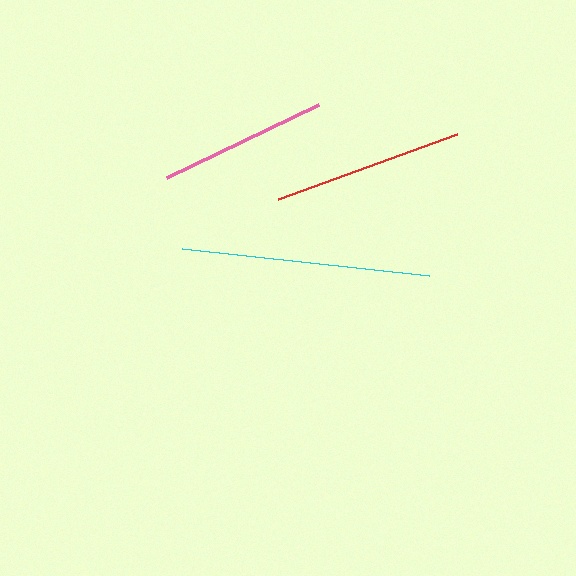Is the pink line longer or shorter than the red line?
The red line is longer than the pink line.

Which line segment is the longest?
The cyan line is the longest at approximately 248 pixels.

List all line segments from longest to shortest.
From longest to shortest: cyan, red, pink.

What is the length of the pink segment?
The pink segment is approximately 169 pixels long.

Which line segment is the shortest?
The pink line is the shortest at approximately 169 pixels.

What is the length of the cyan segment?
The cyan segment is approximately 248 pixels long.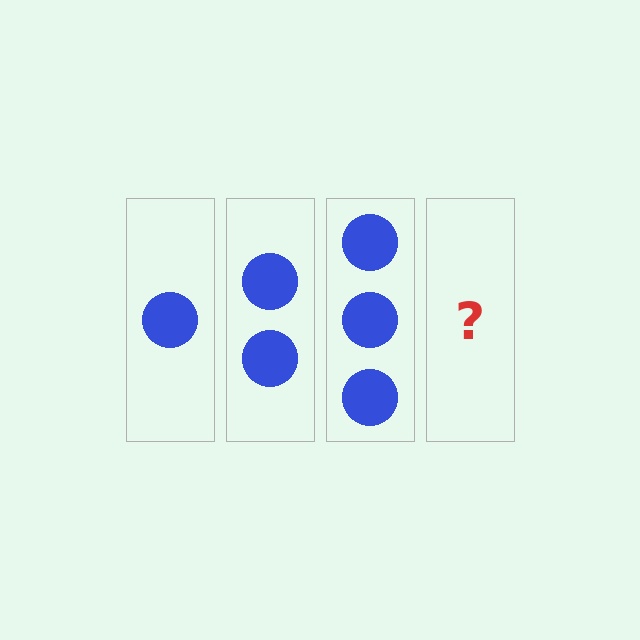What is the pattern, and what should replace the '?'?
The pattern is that each step adds one more circle. The '?' should be 4 circles.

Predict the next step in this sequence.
The next step is 4 circles.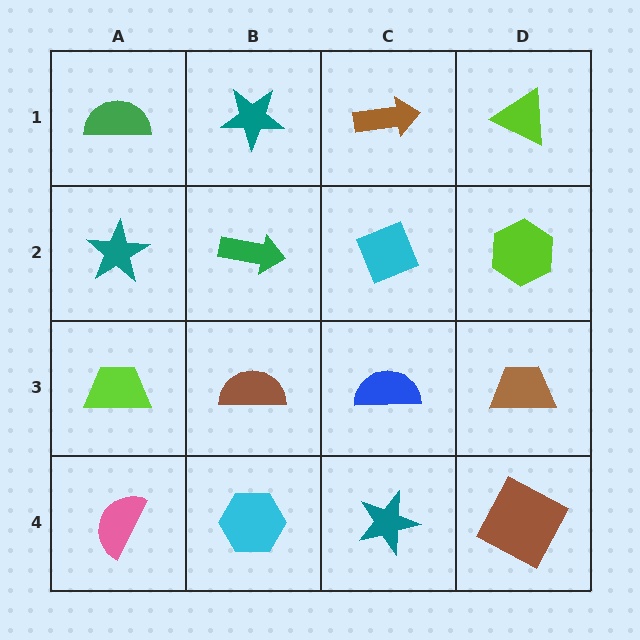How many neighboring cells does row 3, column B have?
4.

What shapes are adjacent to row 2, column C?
A brown arrow (row 1, column C), a blue semicircle (row 3, column C), a green arrow (row 2, column B), a lime hexagon (row 2, column D).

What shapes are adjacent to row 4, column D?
A brown trapezoid (row 3, column D), a teal star (row 4, column C).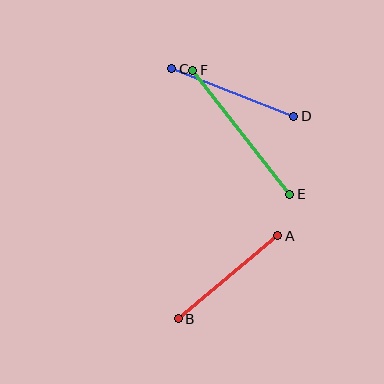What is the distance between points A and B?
The distance is approximately 129 pixels.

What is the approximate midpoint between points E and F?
The midpoint is at approximately (241, 132) pixels.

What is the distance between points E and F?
The distance is approximately 157 pixels.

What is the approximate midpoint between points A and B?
The midpoint is at approximately (228, 277) pixels.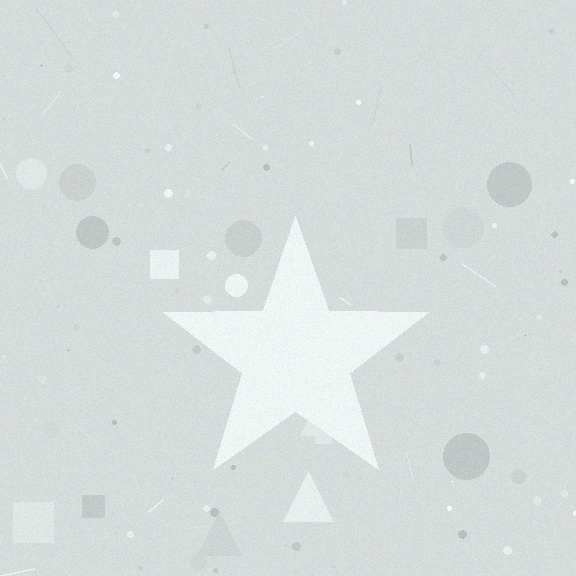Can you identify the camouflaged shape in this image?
The camouflaged shape is a star.